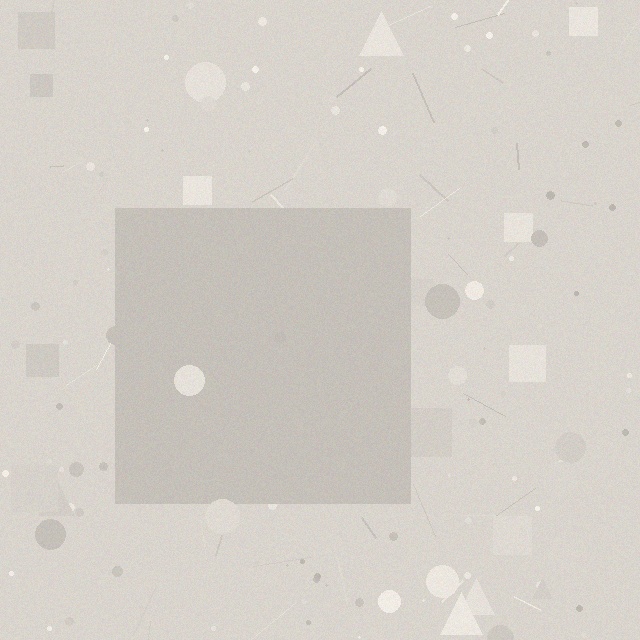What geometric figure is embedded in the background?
A square is embedded in the background.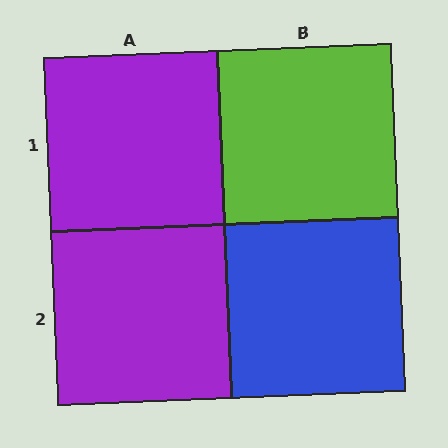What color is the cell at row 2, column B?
Blue.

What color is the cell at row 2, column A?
Purple.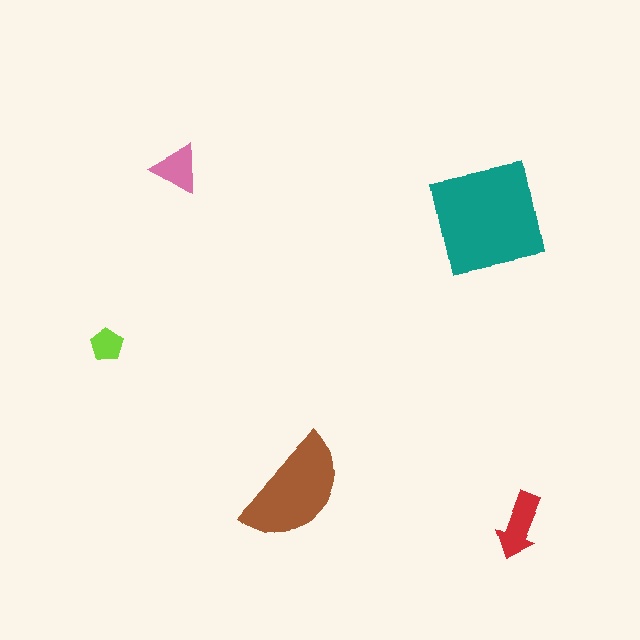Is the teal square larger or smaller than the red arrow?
Larger.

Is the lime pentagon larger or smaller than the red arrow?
Smaller.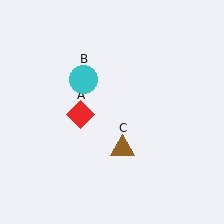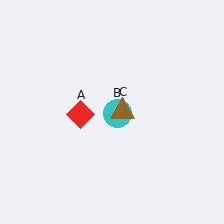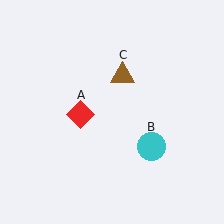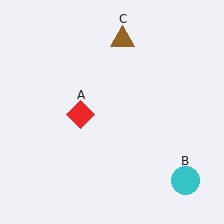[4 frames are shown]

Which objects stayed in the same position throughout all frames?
Red diamond (object A) remained stationary.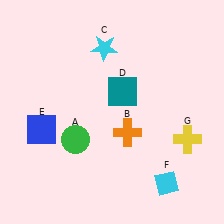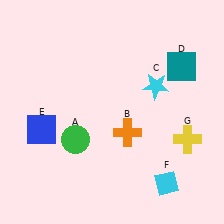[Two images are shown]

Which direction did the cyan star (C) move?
The cyan star (C) moved right.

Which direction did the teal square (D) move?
The teal square (D) moved right.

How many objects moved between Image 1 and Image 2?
2 objects moved between the two images.